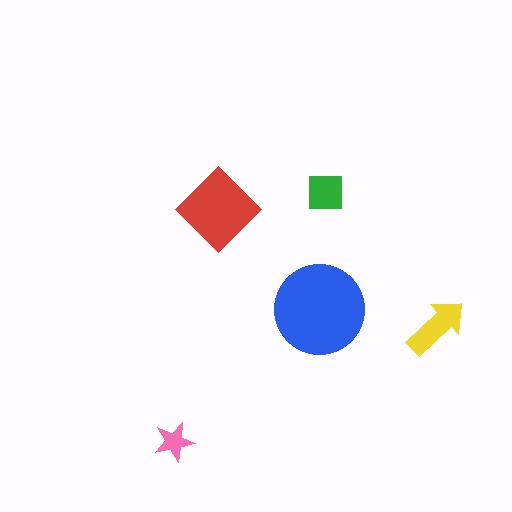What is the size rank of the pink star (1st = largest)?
5th.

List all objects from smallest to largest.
The pink star, the green square, the yellow arrow, the red diamond, the blue circle.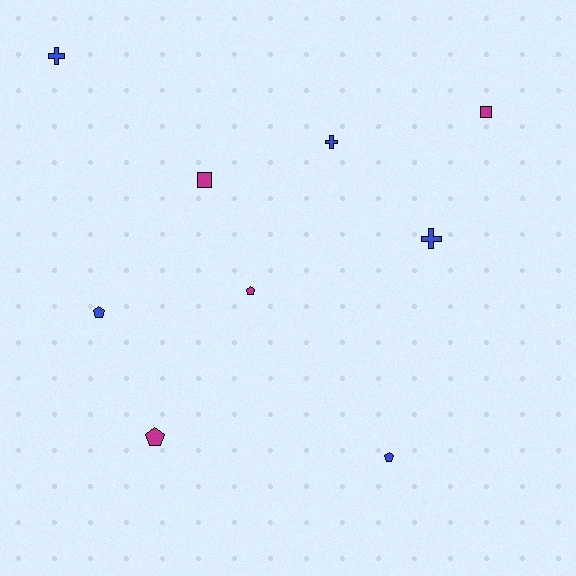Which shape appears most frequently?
Pentagon, with 4 objects.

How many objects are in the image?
There are 9 objects.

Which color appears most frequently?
Blue, with 5 objects.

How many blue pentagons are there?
There are 2 blue pentagons.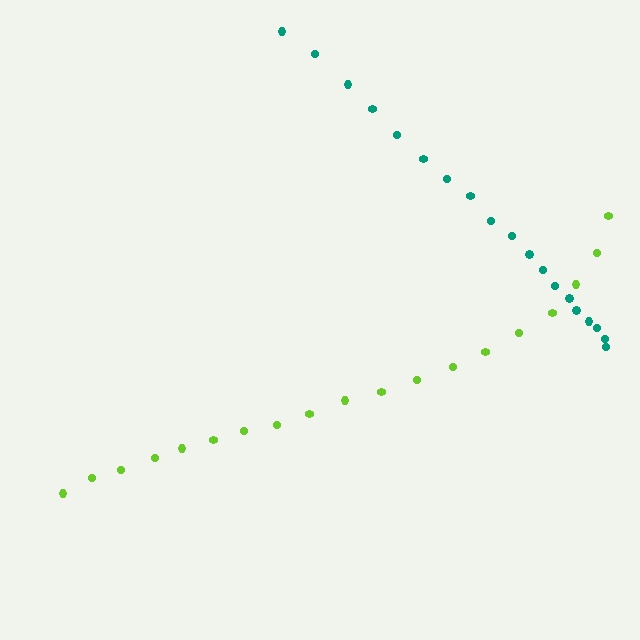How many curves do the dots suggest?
There are 2 distinct paths.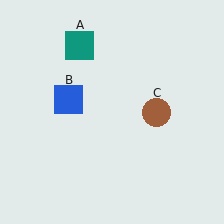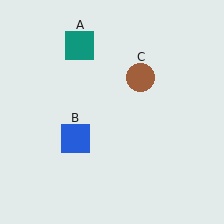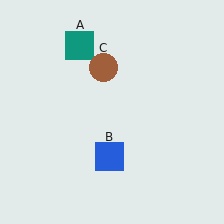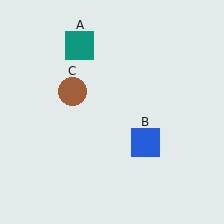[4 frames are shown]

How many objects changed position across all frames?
2 objects changed position: blue square (object B), brown circle (object C).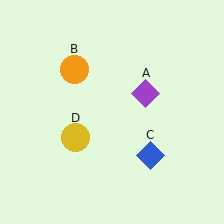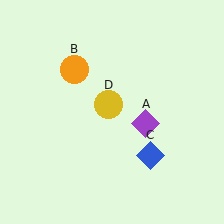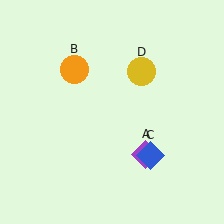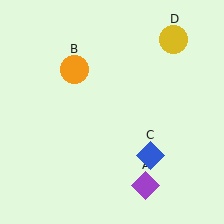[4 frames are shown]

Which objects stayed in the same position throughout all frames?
Orange circle (object B) and blue diamond (object C) remained stationary.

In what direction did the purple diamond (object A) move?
The purple diamond (object A) moved down.